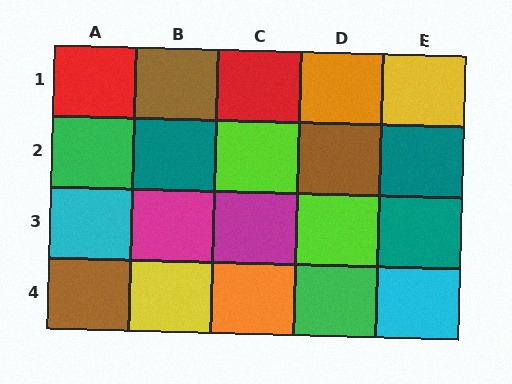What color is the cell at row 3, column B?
Magenta.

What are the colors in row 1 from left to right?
Red, brown, red, orange, yellow.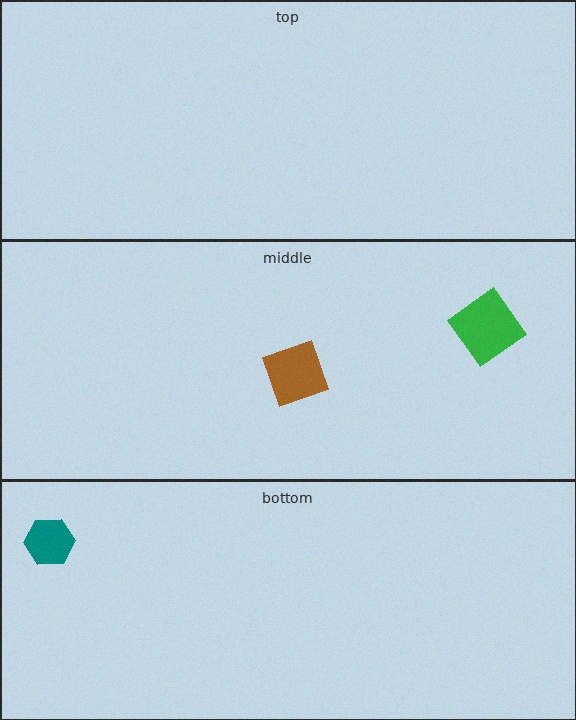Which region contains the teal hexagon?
The bottom region.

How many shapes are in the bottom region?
1.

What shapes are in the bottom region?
The teal hexagon.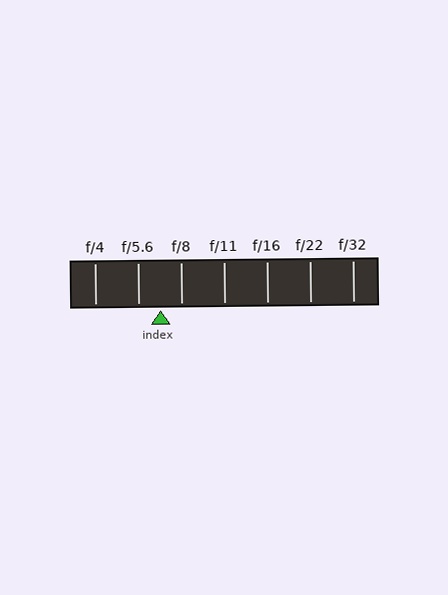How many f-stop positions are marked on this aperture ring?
There are 7 f-stop positions marked.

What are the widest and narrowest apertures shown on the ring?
The widest aperture shown is f/4 and the narrowest is f/32.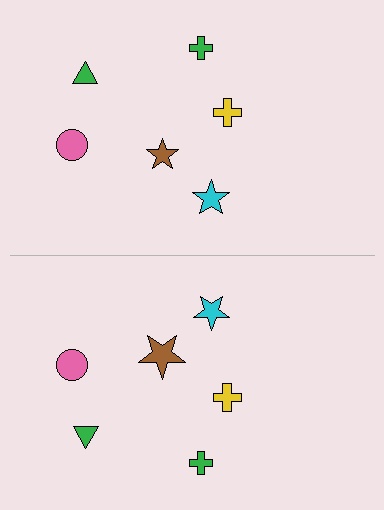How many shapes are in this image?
There are 12 shapes in this image.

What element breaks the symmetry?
The brown star on the bottom side has a different size than its mirror counterpart.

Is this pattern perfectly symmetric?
No, the pattern is not perfectly symmetric. The brown star on the bottom side has a different size than its mirror counterpart.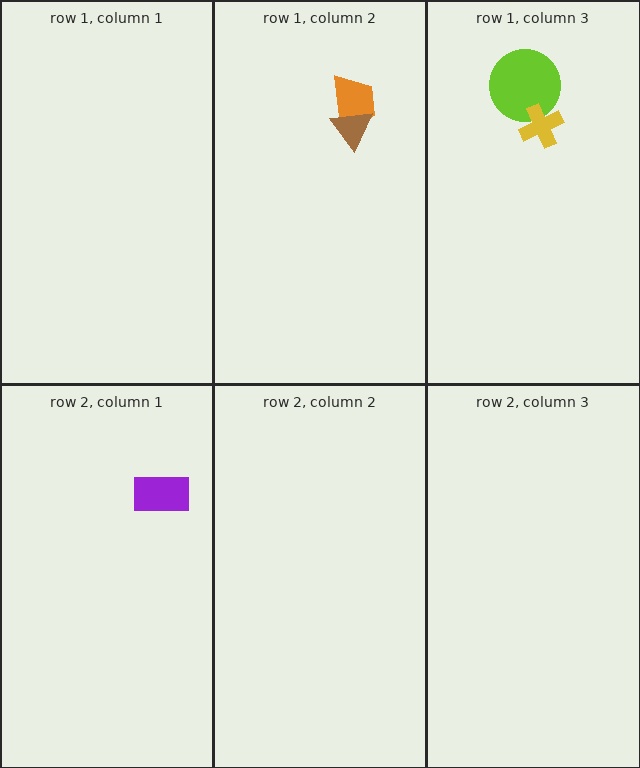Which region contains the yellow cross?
The row 1, column 3 region.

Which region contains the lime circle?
The row 1, column 3 region.